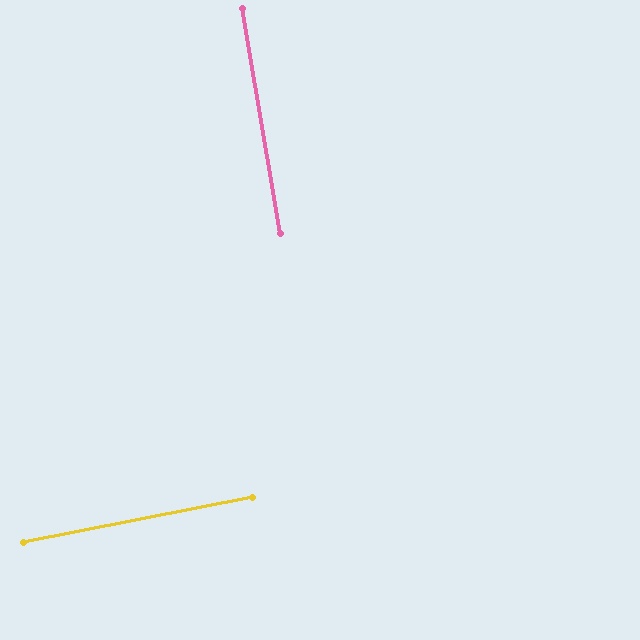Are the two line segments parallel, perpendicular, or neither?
Perpendicular — they meet at approximately 89°.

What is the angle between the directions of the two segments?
Approximately 89 degrees.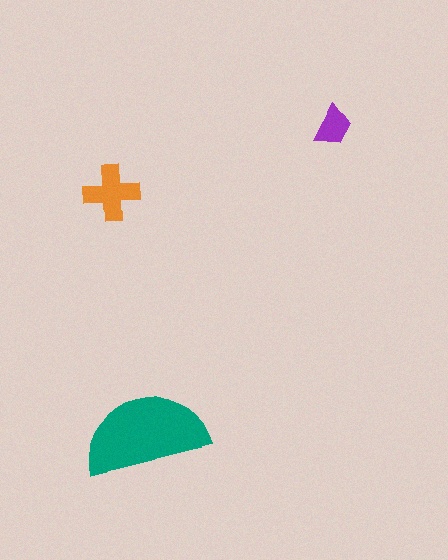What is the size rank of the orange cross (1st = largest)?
2nd.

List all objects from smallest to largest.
The purple trapezoid, the orange cross, the teal semicircle.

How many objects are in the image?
There are 3 objects in the image.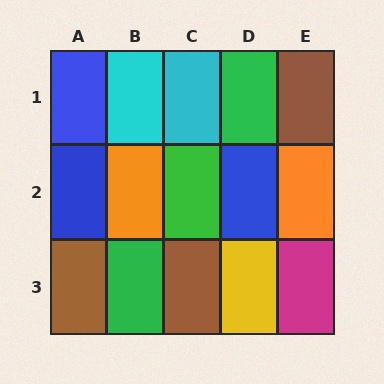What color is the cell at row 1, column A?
Blue.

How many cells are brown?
3 cells are brown.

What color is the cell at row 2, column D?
Blue.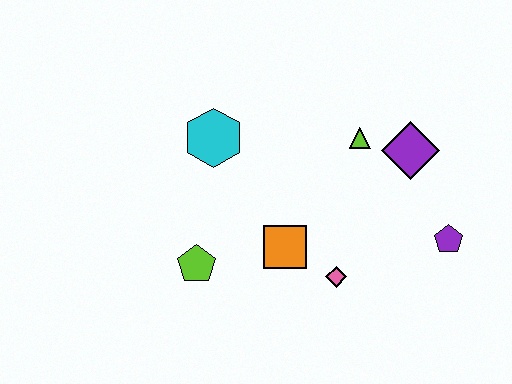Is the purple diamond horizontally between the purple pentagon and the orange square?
Yes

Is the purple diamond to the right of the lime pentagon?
Yes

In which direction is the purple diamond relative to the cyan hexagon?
The purple diamond is to the right of the cyan hexagon.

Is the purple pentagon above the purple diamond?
No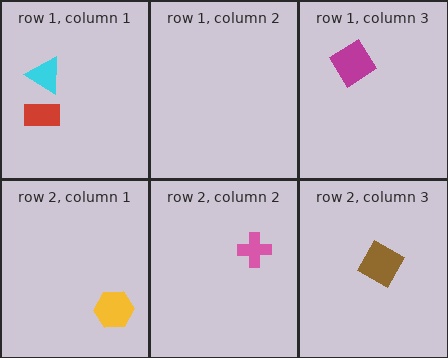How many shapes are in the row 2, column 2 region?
1.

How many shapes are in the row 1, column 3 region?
1.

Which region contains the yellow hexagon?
The row 2, column 1 region.